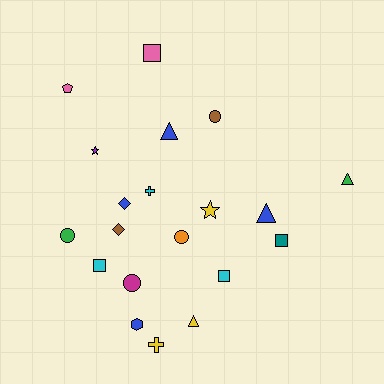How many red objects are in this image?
There are no red objects.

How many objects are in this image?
There are 20 objects.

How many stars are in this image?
There are 2 stars.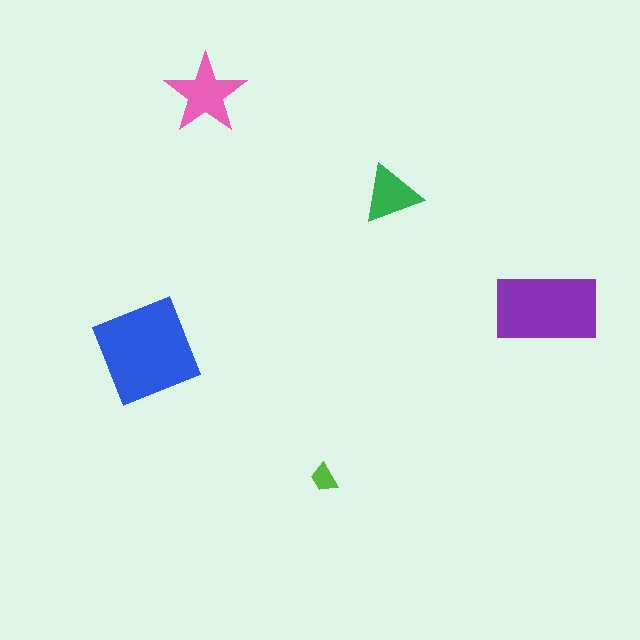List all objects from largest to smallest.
The blue square, the purple rectangle, the pink star, the green triangle, the lime trapezoid.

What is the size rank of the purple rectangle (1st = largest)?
2nd.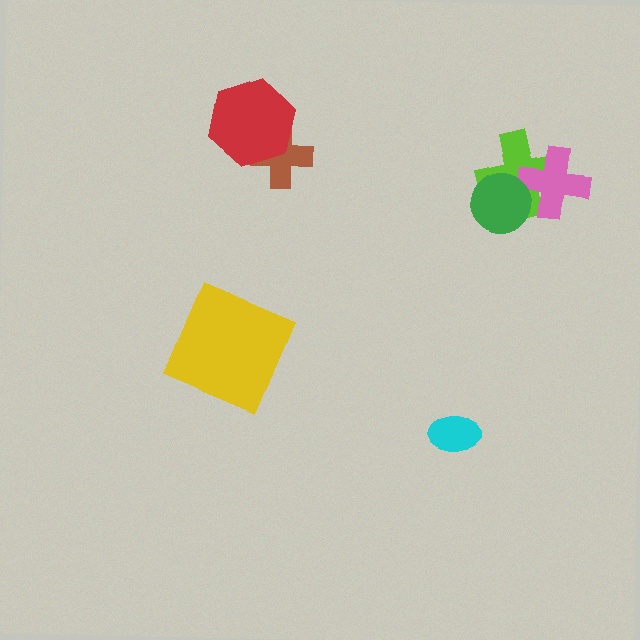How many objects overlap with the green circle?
2 objects overlap with the green circle.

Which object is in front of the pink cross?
The green circle is in front of the pink cross.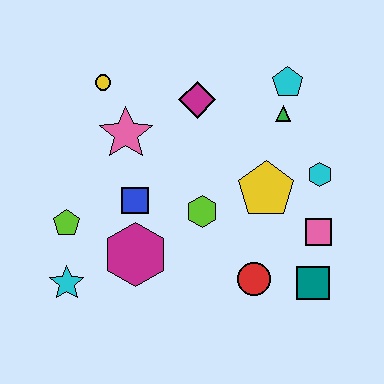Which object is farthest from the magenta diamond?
The cyan star is farthest from the magenta diamond.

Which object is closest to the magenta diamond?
The pink star is closest to the magenta diamond.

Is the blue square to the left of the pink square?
Yes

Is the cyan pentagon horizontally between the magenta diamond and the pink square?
Yes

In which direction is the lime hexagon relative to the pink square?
The lime hexagon is to the left of the pink square.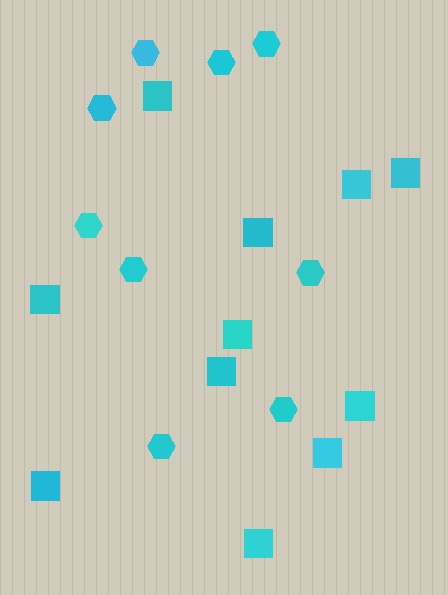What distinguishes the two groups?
There are 2 groups: one group of hexagons (9) and one group of squares (11).